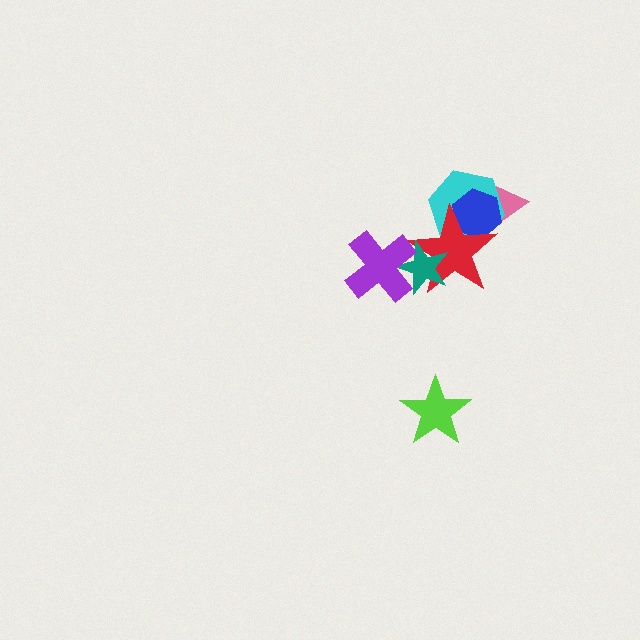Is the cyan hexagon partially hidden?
Yes, it is partially covered by another shape.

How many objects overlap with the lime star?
0 objects overlap with the lime star.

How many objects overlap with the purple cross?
2 objects overlap with the purple cross.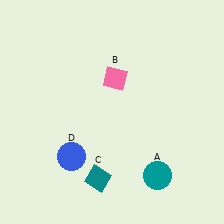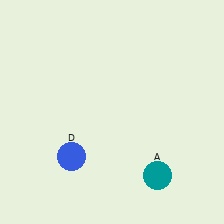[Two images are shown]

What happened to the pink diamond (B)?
The pink diamond (B) was removed in Image 2. It was in the top-right area of Image 1.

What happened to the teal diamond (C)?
The teal diamond (C) was removed in Image 2. It was in the bottom-left area of Image 1.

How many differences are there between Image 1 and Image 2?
There are 2 differences between the two images.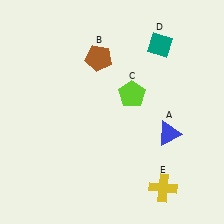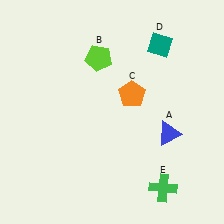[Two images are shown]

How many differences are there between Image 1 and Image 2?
There are 3 differences between the two images.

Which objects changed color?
B changed from brown to lime. C changed from lime to orange. E changed from yellow to green.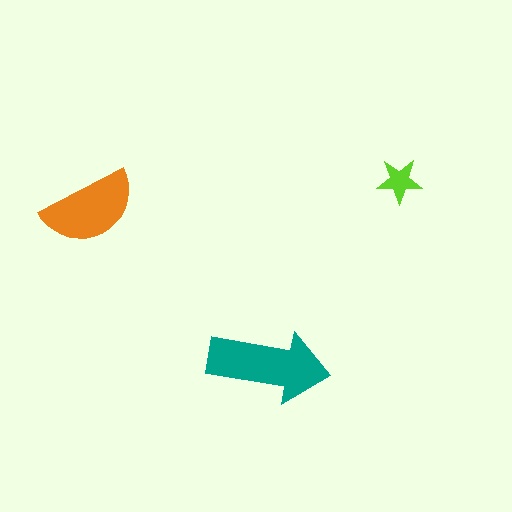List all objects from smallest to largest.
The lime star, the orange semicircle, the teal arrow.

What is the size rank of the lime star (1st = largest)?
3rd.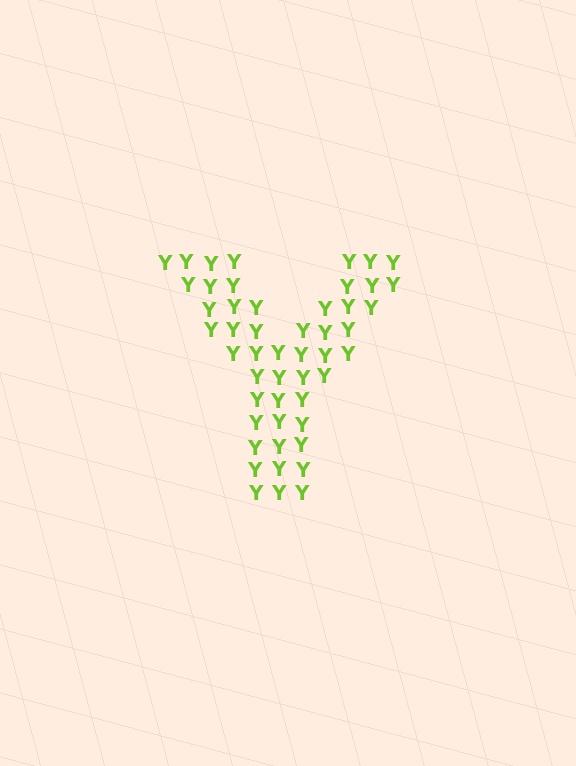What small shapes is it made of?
It is made of small letter Y's.